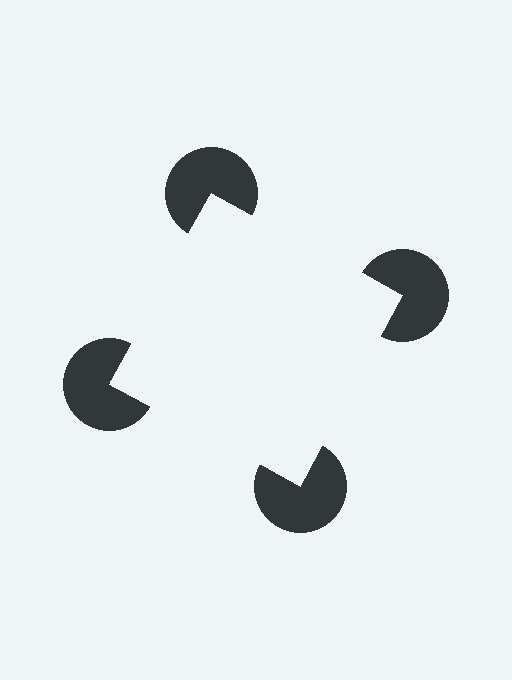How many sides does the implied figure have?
4 sides.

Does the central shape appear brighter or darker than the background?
It typically appears slightly brighter than the background, even though no actual brightness change is drawn.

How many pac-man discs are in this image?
There are 4 — one at each vertex of the illusory square.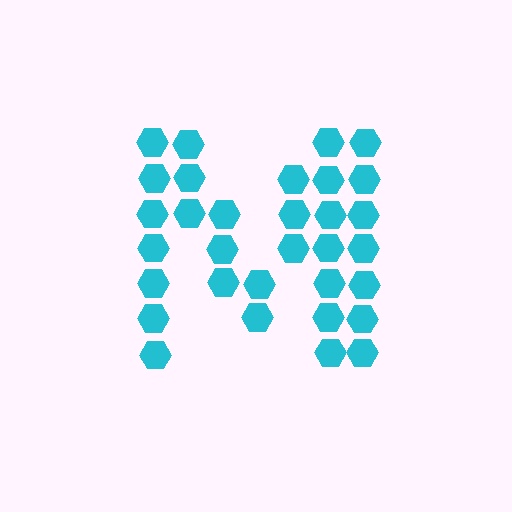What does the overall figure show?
The overall figure shows the letter M.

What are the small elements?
The small elements are hexagons.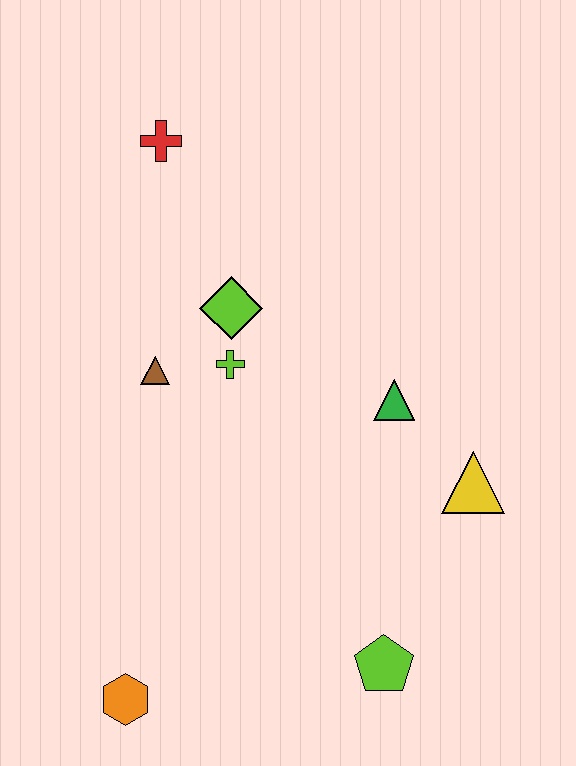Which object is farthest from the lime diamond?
The orange hexagon is farthest from the lime diamond.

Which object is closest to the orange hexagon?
The lime pentagon is closest to the orange hexagon.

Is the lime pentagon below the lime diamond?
Yes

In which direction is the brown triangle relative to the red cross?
The brown triangle is below the red cross.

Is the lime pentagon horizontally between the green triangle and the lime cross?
Yes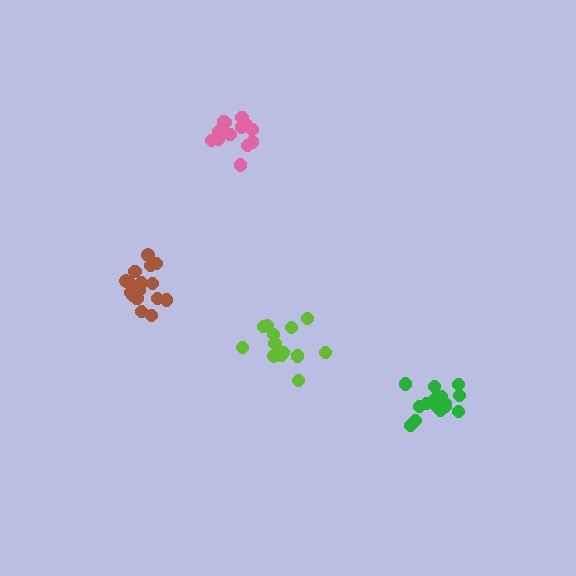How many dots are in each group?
Group 1: 13 dots, Group 2: 18 dots, Group 3: 16 dots, Group 4: 13 dots (60 total).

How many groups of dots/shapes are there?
There are 4 groups.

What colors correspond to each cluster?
The clusters are colored: pink, green, brown, lime.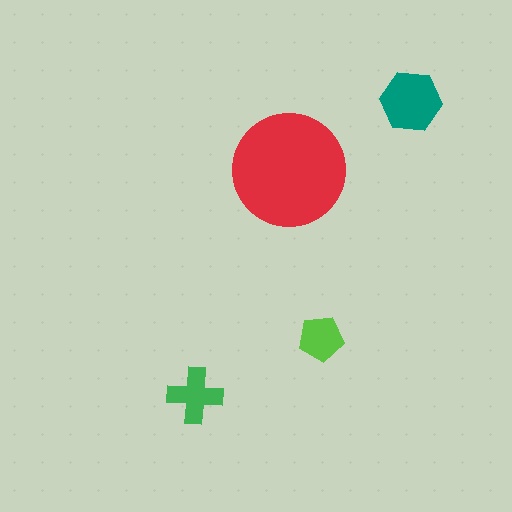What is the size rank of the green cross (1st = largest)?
3rd.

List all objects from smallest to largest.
The lime pentagon, the green cross, the teal hexagon, the red circle.